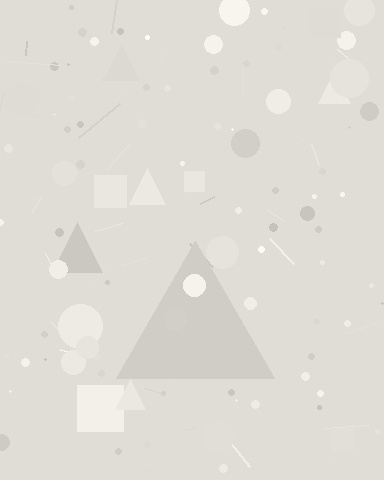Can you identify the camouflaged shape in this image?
The camouflaged shape is a triangle.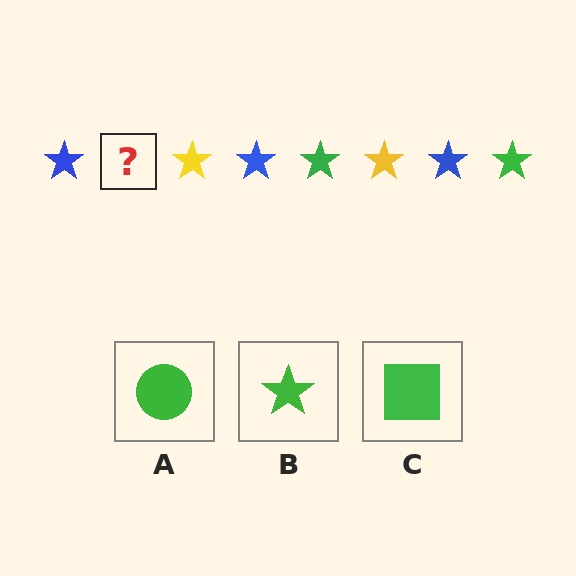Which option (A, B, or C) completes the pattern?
B.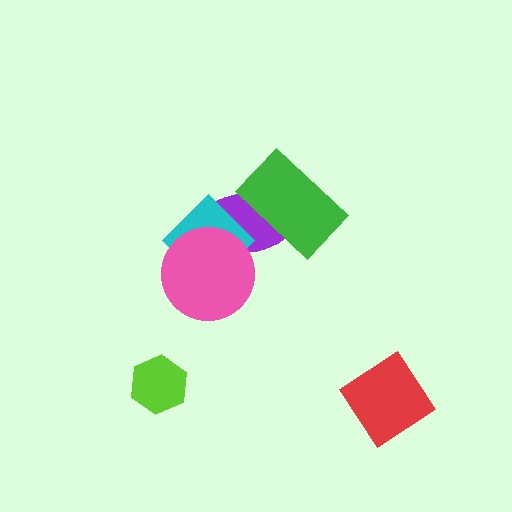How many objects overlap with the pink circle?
2 objects overlap with the pink circle.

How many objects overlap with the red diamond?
0 objects overlap with the red diamond.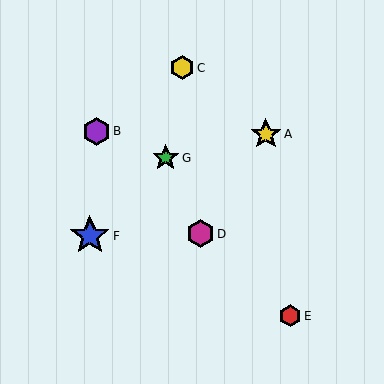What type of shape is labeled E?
Shape E is a red hexagon.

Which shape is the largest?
The blue star (labeled F) is the largest.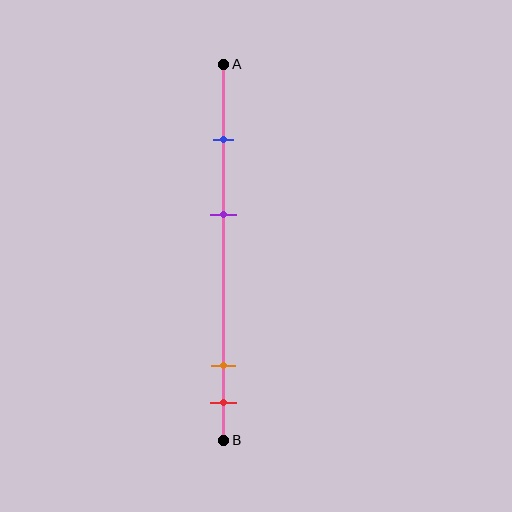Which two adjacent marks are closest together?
The orange and red marks are the closest adjacent pair.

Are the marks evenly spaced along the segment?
No, the marks are not evenly spaced.